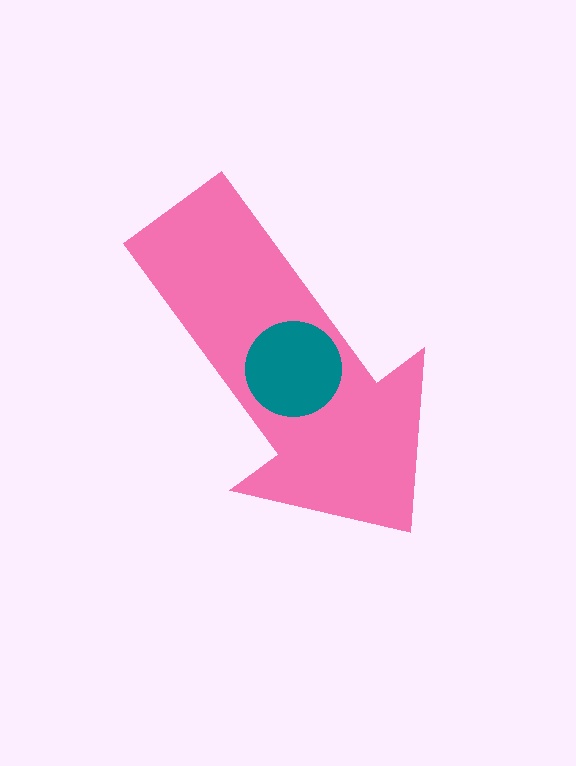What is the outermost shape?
The pink arrow.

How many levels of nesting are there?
2.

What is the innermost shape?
The teal circle.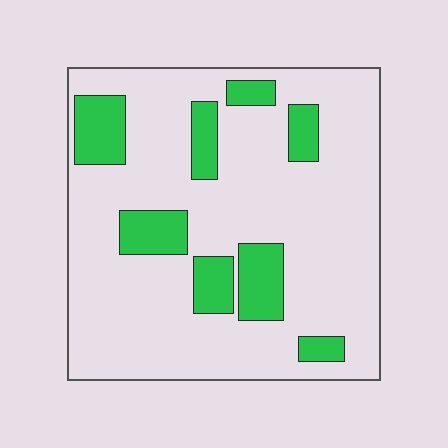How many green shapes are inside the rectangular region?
8.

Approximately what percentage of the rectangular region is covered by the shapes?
Approximately 20%.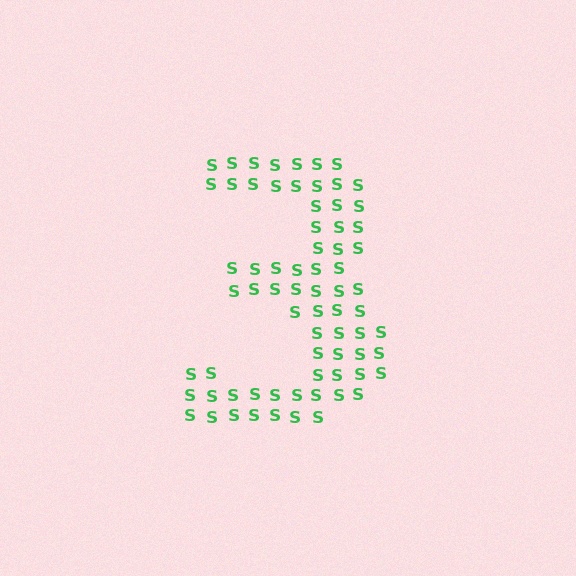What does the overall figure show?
The overall figure shows the digit 3.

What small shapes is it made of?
It is made of small letter S's.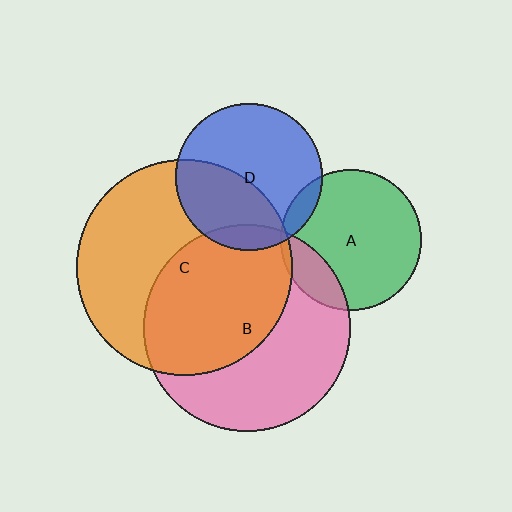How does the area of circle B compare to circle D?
Approximately 2.0 times.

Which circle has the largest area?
Circle C (orange).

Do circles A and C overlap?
Yes.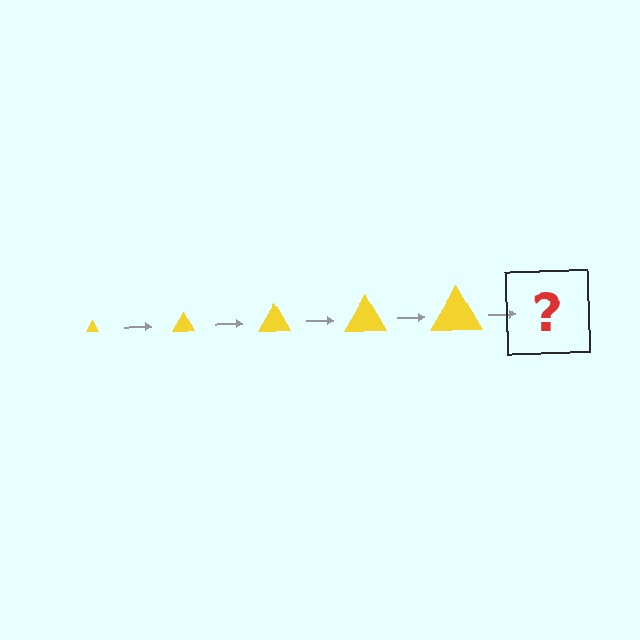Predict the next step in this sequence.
The next step is a yellow triangle, larger than the previous one.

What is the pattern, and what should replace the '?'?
The pattern is that the triangle gets progressively larger each step. The '?' should be a yellow triangle, larger than the previous one.